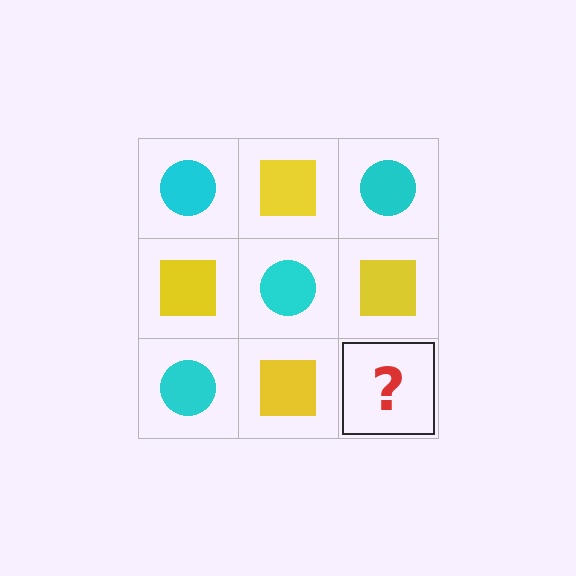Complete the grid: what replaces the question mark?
The question mark should be replaced with a cyan circle.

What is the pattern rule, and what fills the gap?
The rule is that it alternates cyan circle and yellow square in a checkerboard pattern. The gap should be filled with a cyan circle.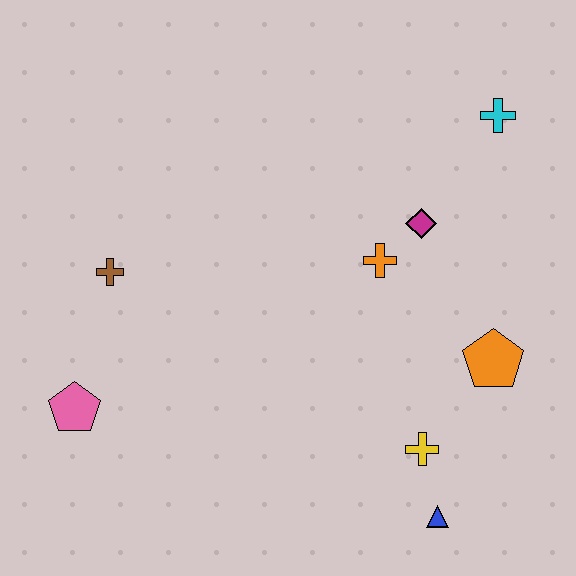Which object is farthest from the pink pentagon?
The cyan cross is farthest from the pink pentagon.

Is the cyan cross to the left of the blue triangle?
No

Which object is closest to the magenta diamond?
The orange cross is closest to the magenta diamond.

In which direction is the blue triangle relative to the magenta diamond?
The blue triangle is below the magenta diamond.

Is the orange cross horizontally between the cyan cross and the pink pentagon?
Yes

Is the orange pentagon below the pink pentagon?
No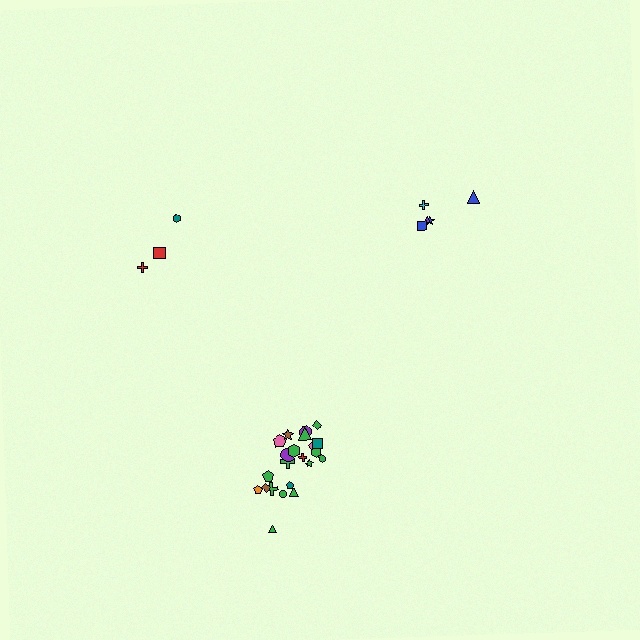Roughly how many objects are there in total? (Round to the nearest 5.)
Roughly 30 objects in total.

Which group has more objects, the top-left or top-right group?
The top-right group.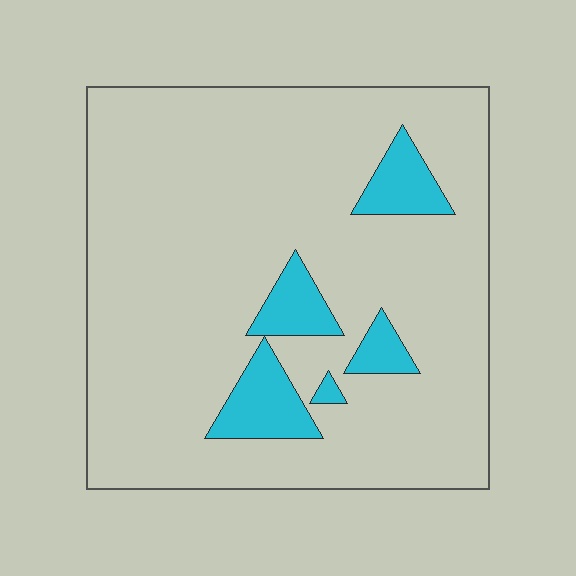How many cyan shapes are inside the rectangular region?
5.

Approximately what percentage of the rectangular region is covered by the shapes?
Approximately 10%.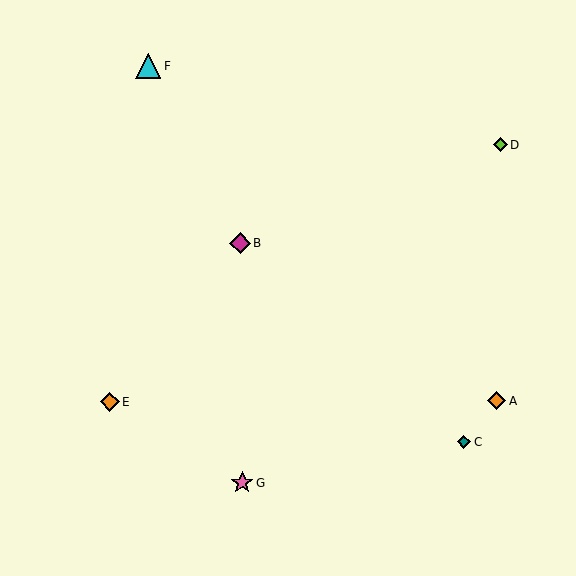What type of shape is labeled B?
Shape B is a magenta diamond.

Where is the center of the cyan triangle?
The center of the cyan triangle is at (148, 66).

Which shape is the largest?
The cyan triangle (labeled F) is the largest.